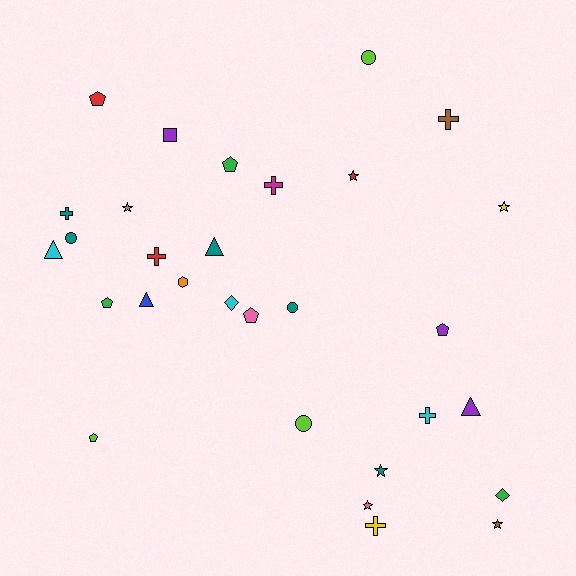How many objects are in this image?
There are 30 objects.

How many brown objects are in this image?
There are 2 brown objects.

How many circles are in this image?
There are 4 circles.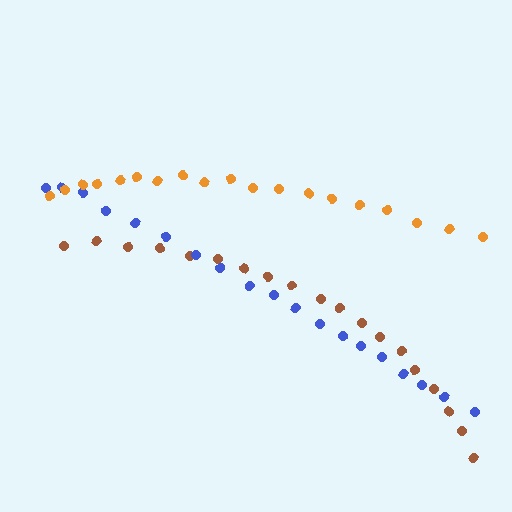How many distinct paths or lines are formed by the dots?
There are 3 distinct paths.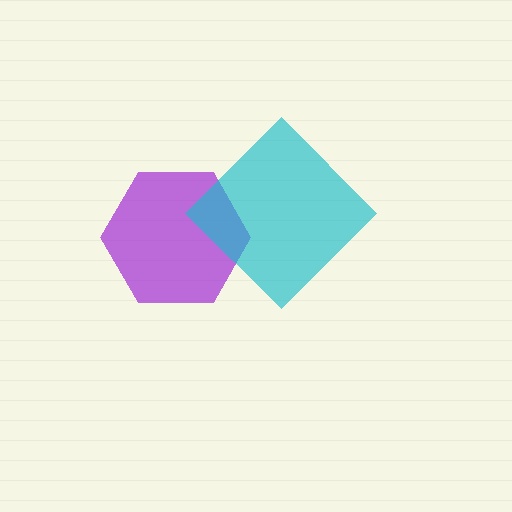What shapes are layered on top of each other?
The layered shapes are: a purple hexagon, a cyan diamond.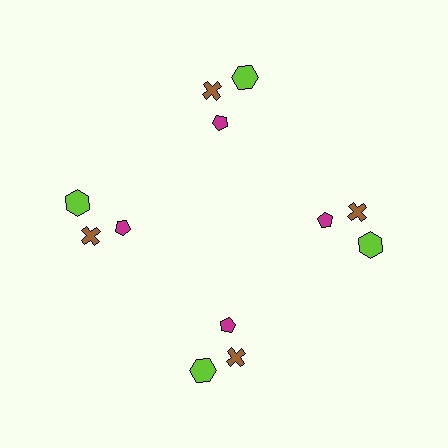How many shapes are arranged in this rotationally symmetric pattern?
There are 12 shapes, arranged in 4 groups of 3.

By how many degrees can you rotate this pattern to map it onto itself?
The pattern maps onto itself every 90 degrees of rotation.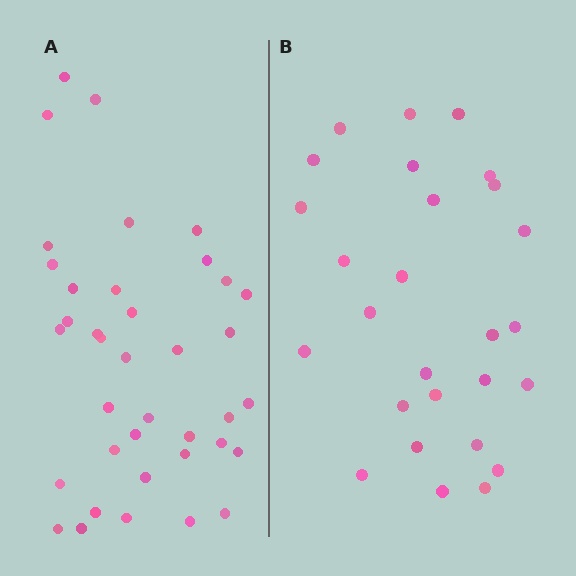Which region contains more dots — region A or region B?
Region A (the left region) has more dots.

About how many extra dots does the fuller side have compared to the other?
Region A has roughly 12 or so more dots than region B.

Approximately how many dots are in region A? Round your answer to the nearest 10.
About 40 dots. (The exact count is 38, which rounds to 40.)